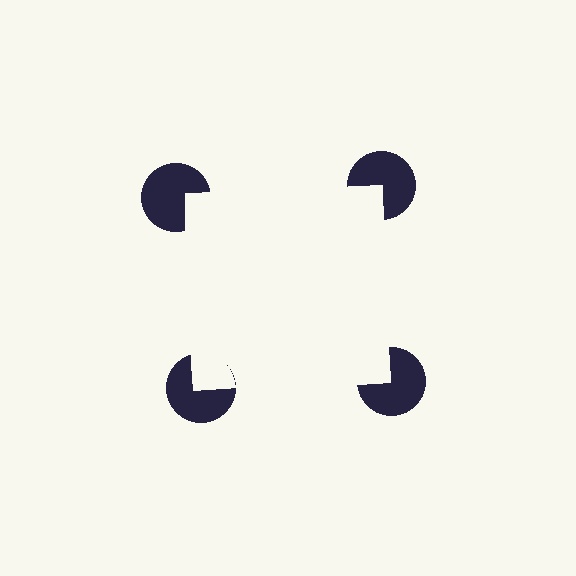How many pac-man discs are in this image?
There are 4 — one at each vertex of the illusory square.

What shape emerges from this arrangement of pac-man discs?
An illusory square — its edges are inferred from the aligned wedge cuts in the pac-man discs, not physically drawn.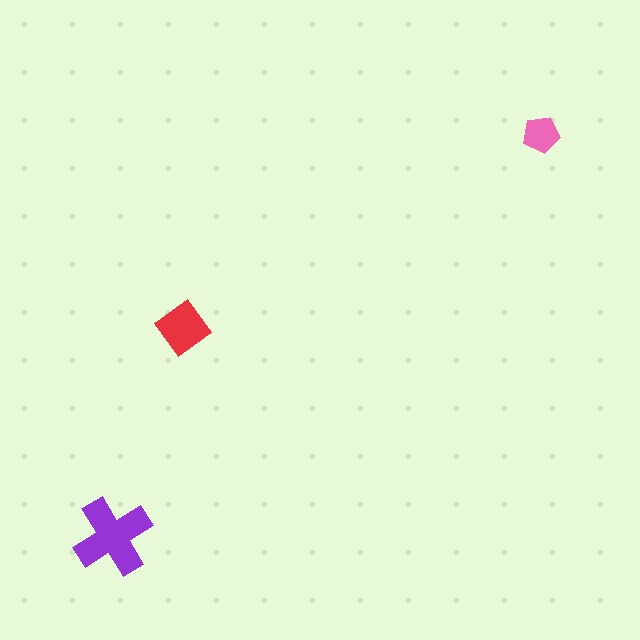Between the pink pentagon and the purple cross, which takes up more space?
The purple cross.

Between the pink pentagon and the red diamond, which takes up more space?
The red diamond.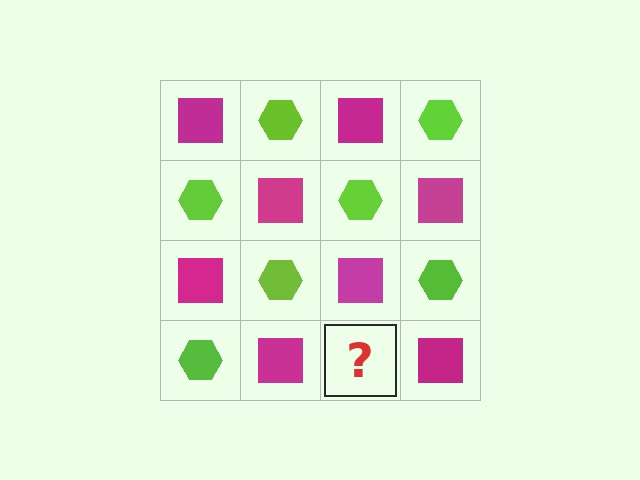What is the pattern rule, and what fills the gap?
The rule is that it alternates magenta square and lime hexagon in a checkerboard pattern. The gap should be filled with a lime hexagon.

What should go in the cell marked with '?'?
The missing cell should contain a lime hexagon.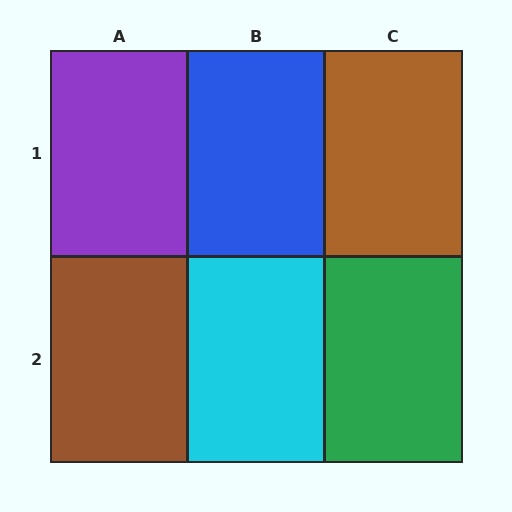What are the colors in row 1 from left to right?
Purple, blue, brown.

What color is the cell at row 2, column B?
Cyan.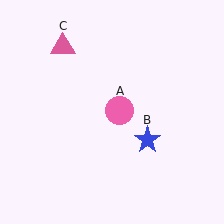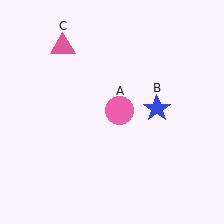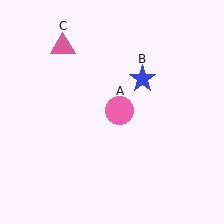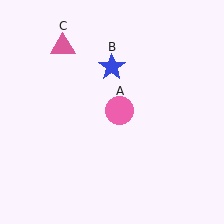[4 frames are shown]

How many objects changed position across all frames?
1 object changed position: blue star (object B).